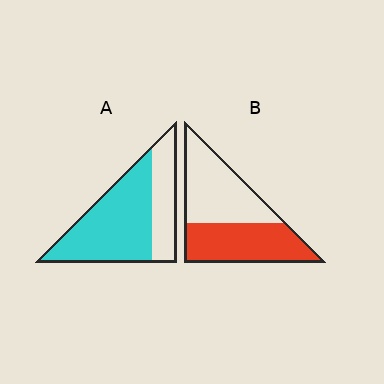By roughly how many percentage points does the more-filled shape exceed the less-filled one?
By roughly 20 percentage points (A over B).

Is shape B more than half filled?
Roughly half.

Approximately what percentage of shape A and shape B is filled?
A is approximately 70% and B is approximately 50%.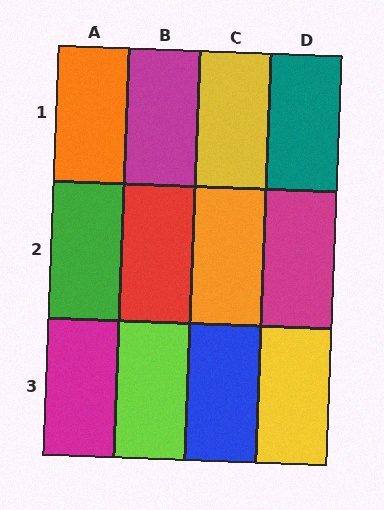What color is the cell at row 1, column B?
Magenta.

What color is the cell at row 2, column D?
Magenta.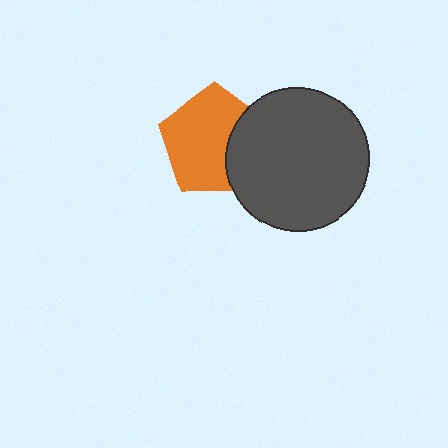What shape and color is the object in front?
The object in front is a dark gray circle.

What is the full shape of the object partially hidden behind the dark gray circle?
The partially hidden object is an orange pentagon.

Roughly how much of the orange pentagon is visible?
Most of it is visible (roughly 70%).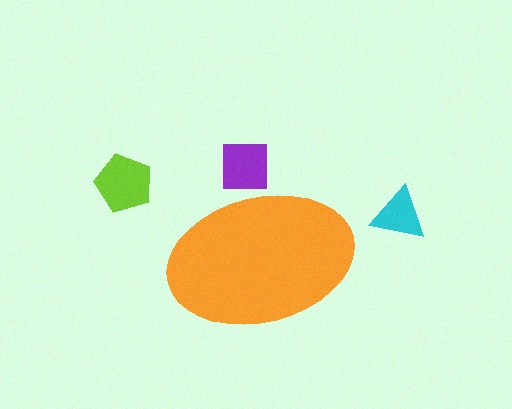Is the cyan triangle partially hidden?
No, the cyan triangle is fully visible.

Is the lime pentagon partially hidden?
No, the lime pentagon is fully visible.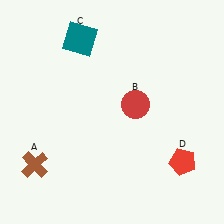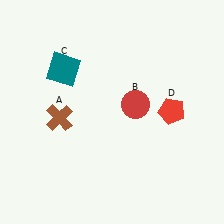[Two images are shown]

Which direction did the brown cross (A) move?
The brown cross (A) moved up.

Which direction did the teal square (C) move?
The teal square (C) moved down.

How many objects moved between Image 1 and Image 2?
3 objects moved between the two images.